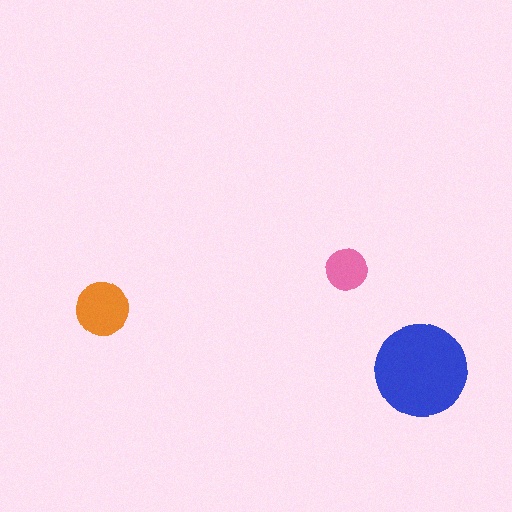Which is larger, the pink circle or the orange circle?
The orange one.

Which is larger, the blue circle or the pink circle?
The blue one.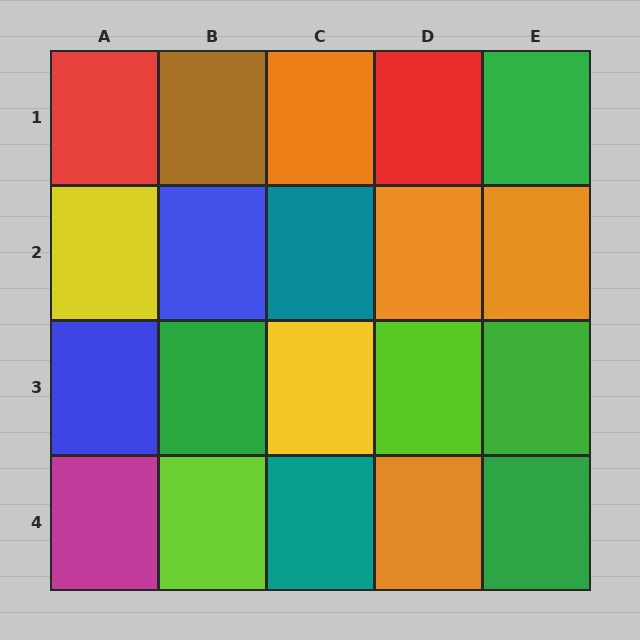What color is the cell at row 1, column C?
Orange.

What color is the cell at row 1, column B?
Brown.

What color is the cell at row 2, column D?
Orange.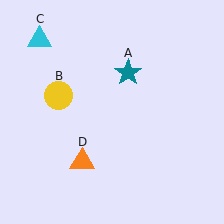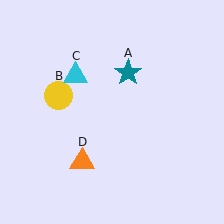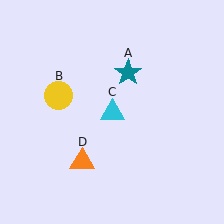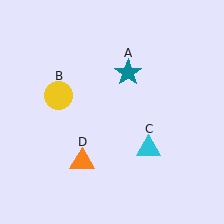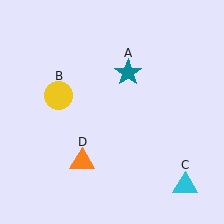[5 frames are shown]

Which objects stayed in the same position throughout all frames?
Teal star (object A) and yellow circle (object B) and orange triangle (object D) remained stationary.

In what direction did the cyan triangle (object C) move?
The cyan triangle (object C) moved down and to the right.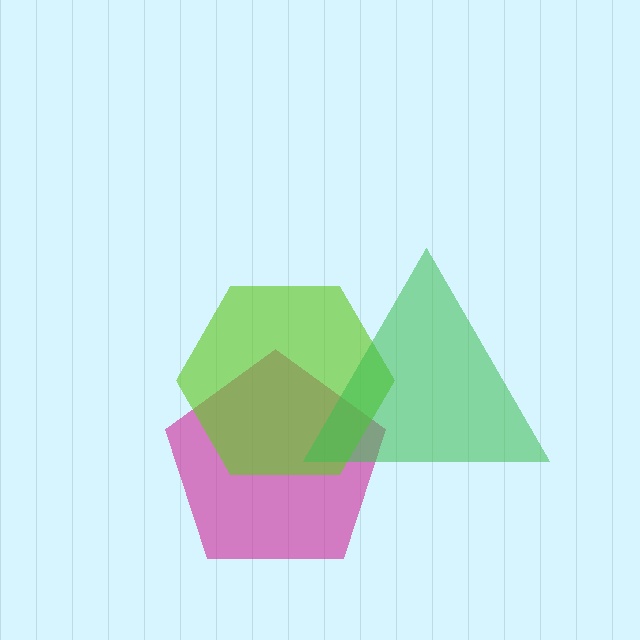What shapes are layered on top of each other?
The layered shapes are: a magenta pentagon, a lime hexagon, a green triangle.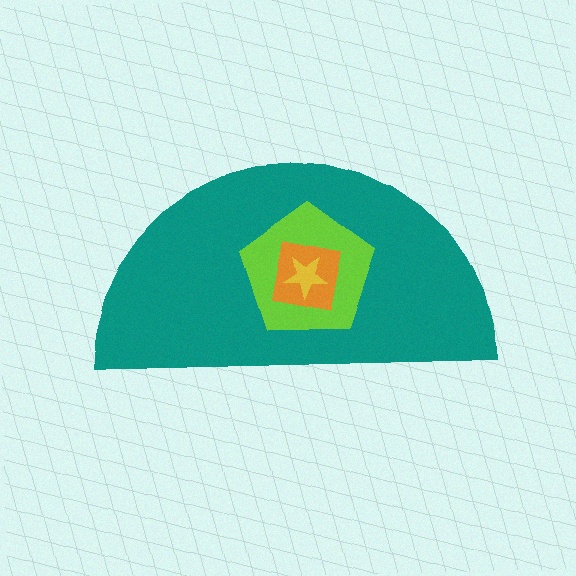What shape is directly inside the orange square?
The yellow star.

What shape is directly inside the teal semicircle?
The lime pentagon.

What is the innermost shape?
The yellow star.